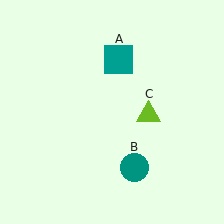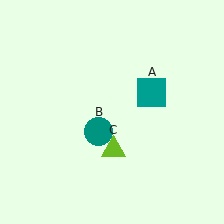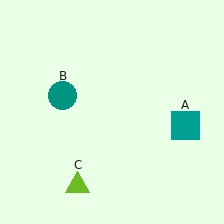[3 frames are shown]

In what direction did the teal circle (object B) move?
The teal circle (object B) moved up and to the left.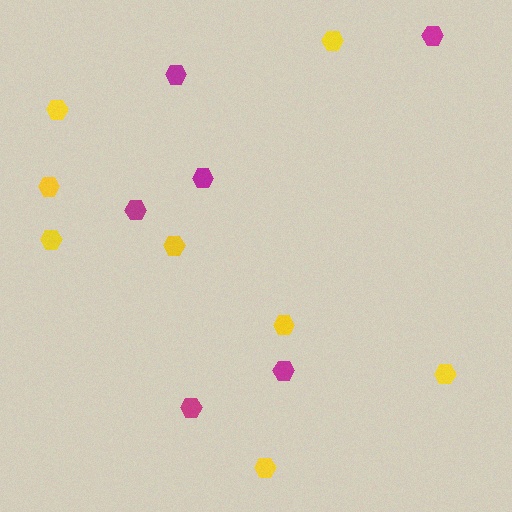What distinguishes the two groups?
There are 2 groups: one group of magenta hexagons (6) and one group of yellow hexagons (8).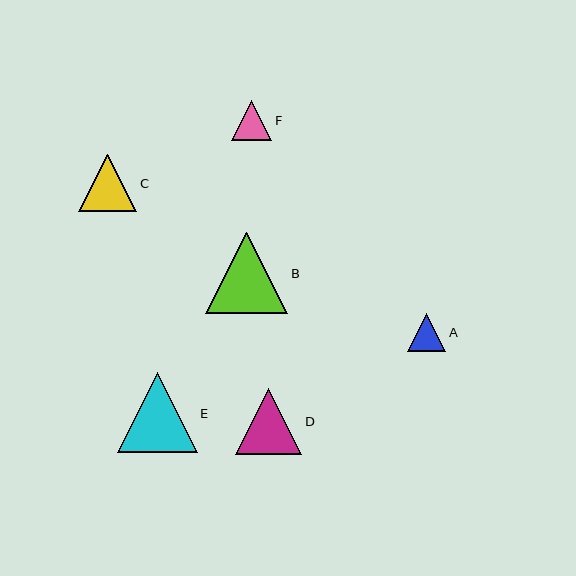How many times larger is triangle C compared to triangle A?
Triangle C is approximately 1.5 times the size of triangle A.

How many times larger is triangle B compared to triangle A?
Triangle B is approximately 2.1 times the size of triangle A.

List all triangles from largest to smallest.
From largest to smallest: B, E, D, C, F, A.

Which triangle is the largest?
Triangle B is the largest with a size of approximately 82 pixels.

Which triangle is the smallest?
Triangle A is the smallest with a size of approximately 39 pixels.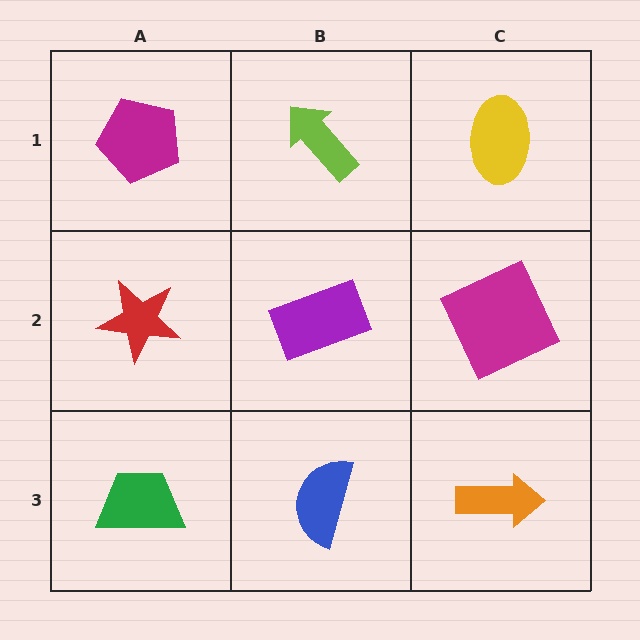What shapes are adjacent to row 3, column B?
A purple rectangle (row 2, column B), a green trapezoid (row 3, column A), an orange arrow (row 3, column C).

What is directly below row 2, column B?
A blue semicircle.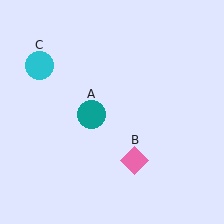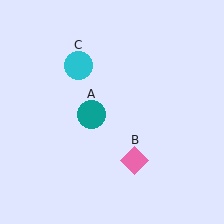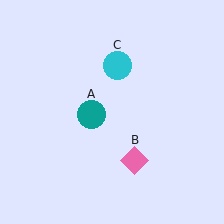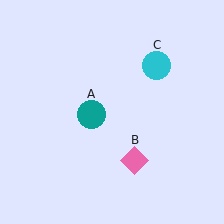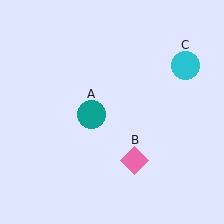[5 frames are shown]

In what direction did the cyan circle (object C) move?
The cyan circle (object C) moved right.